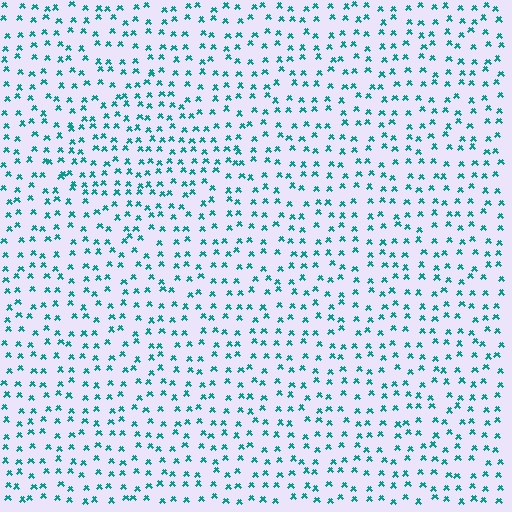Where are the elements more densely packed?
The elements are more densely packed inside the diamond boundary.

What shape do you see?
I see a diamond.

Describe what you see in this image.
The image contains small teal elements arranged at two different densities. A diamond-shaped region is visible where the elements are more densely packed than the surrounding area.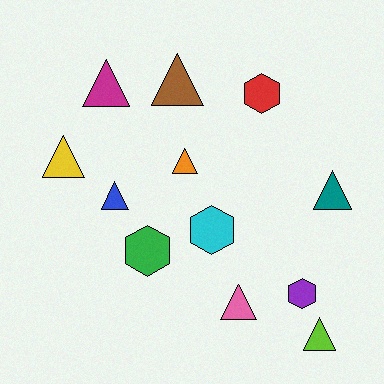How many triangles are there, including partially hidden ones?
There are 8 triangles.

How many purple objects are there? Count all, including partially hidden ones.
There is 1 purple object.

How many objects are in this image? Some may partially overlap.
There are 12 objects.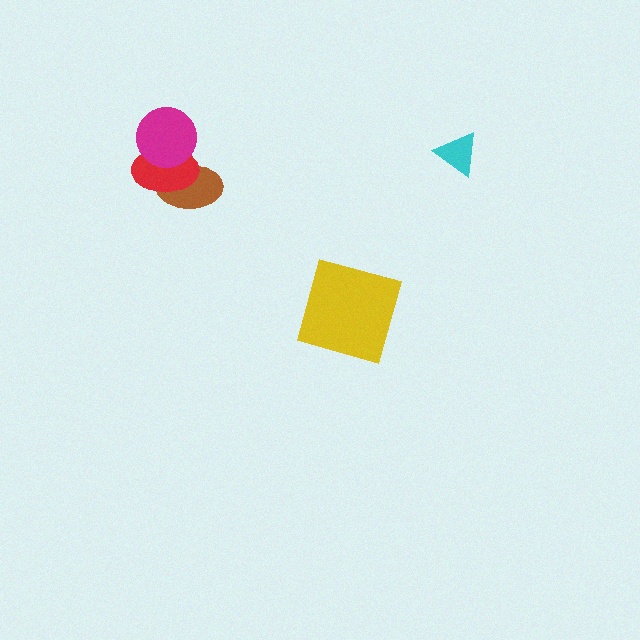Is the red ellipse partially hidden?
Yes, it is partially covered by another shape.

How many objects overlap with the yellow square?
0 objects overlap with the yellow square.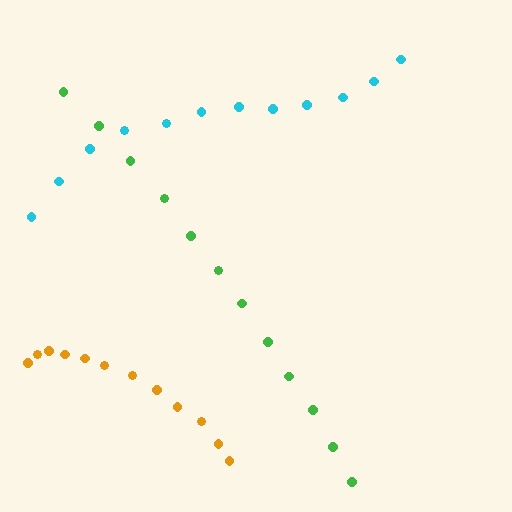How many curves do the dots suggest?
There are 3 distinct paths.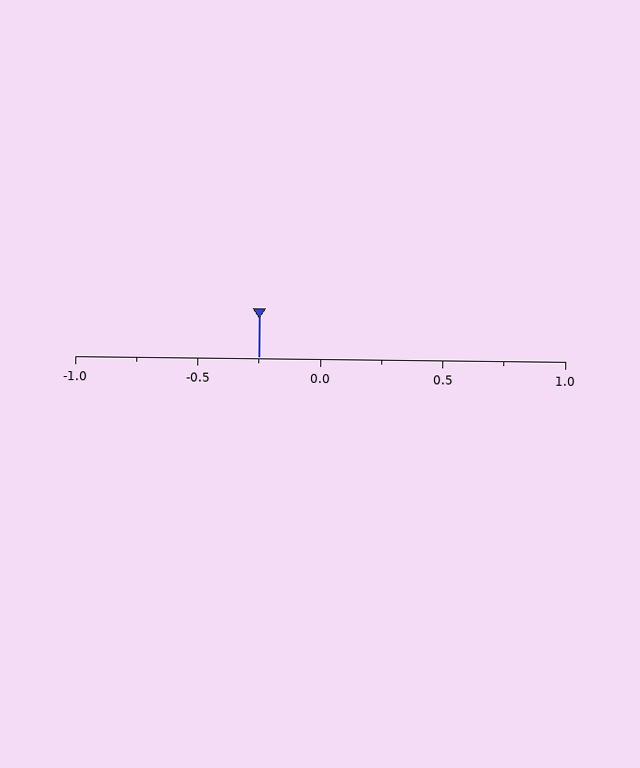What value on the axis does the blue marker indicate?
The marker indicates approximately -0.25.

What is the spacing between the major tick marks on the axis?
The major ticks are spaced 0.5 apart.